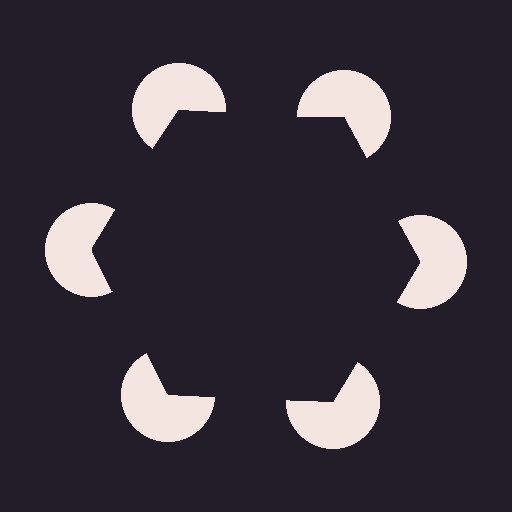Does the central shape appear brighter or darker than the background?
It typically appears slightly darker than the background, even though no actual brightness change is drawn.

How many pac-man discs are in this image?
There are 6 — one at each vertex of the illusory hexagon.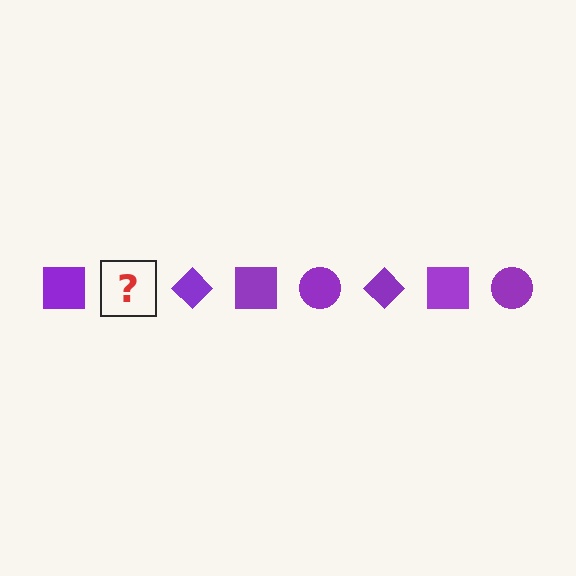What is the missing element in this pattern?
The missing element is a purple circle.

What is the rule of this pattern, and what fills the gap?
The rule is that the pattern cycles through square, circle, diamond shapes in purple. The gap should be filled with a purple circle.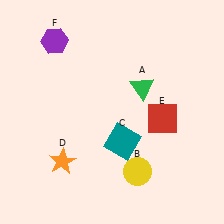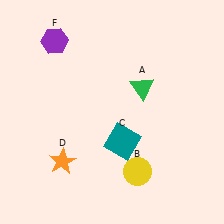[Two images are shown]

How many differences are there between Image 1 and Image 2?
There is 1 difference between the two images.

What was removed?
The red square (E) was removed in Image 2.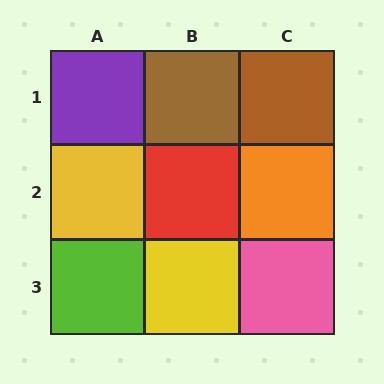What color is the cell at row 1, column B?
Brown.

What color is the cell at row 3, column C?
Pink.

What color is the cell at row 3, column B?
Yellow.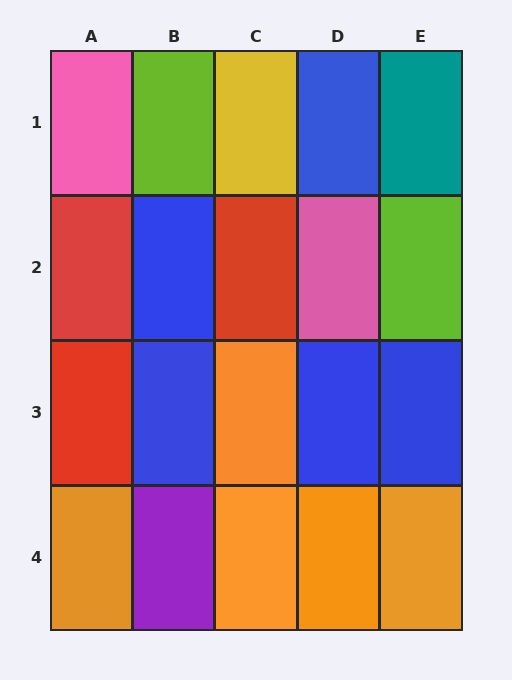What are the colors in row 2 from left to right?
Red, blue, red, pink, lime.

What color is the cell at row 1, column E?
Teal.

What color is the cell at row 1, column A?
Pink.